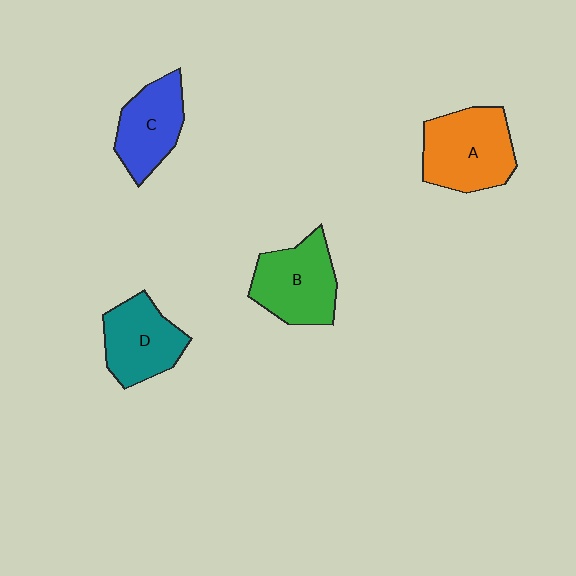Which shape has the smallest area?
Shape C (blue).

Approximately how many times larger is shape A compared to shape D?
Approximately 1.2 times.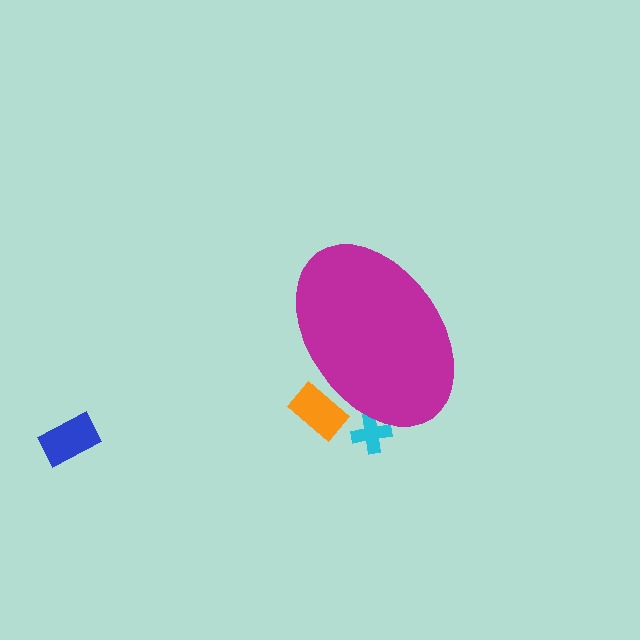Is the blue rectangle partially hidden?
No, the blue rectangle is fully visible.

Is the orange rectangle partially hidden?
Yes, the orange rectangle is partially hidden behind the magenta ellipse.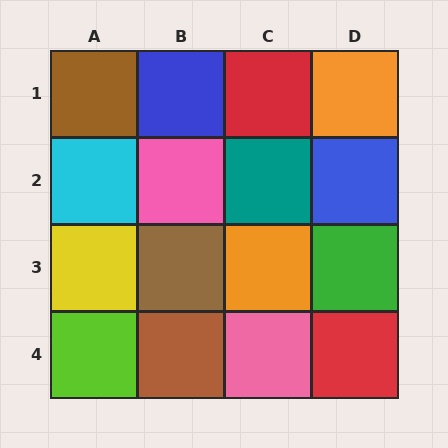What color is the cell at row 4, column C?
Pink.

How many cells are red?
2 cells are red.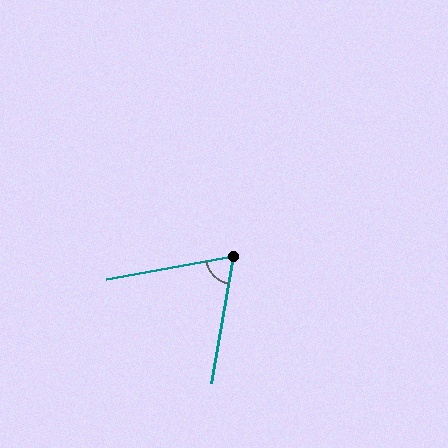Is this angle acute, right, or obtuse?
It is acute.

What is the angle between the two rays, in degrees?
Approximately 70 degrees.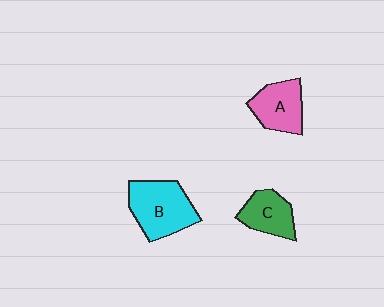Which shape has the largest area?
Shape B (cyan).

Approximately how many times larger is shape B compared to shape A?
Approximately 1.4 times.